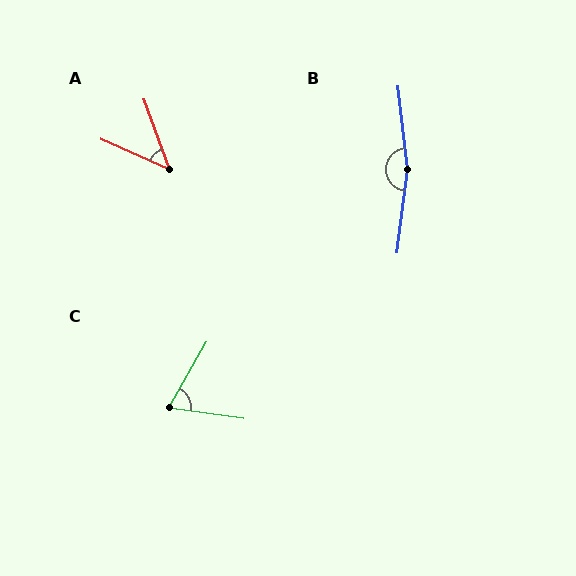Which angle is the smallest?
A, at approximately 46 degrees.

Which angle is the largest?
B, at approximately 166 degrees.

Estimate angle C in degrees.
Approximately 68 degrees.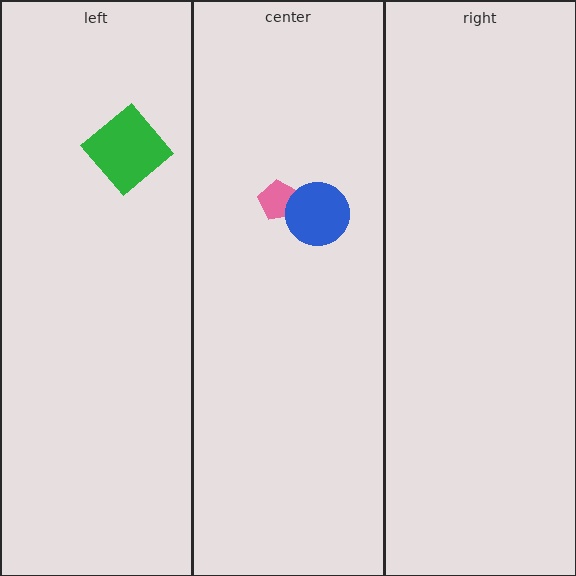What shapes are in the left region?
The green diamond.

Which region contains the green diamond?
The left region.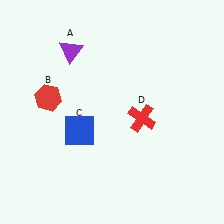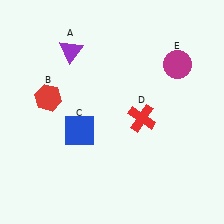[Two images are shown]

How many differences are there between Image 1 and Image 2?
There is 1 difference between the two images.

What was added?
A magenta circle (E) was added in Image 2.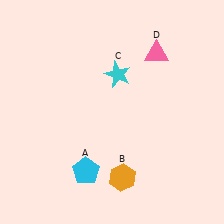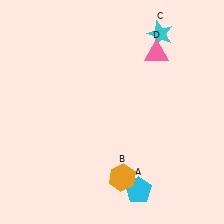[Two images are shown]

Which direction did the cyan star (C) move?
The cyan star (C) moved right.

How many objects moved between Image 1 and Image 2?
2 objects moved between the two images.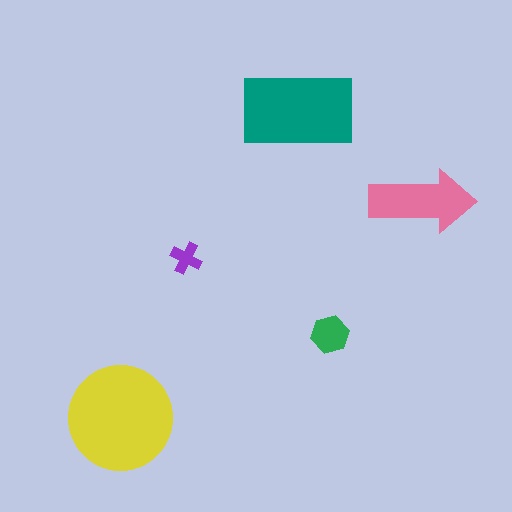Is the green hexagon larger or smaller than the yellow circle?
Smaller.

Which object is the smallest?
The purple cross.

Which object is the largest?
The yellow circle.